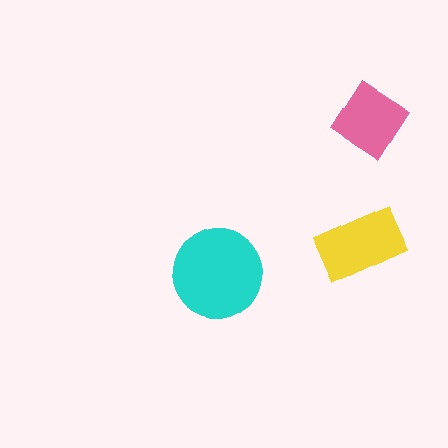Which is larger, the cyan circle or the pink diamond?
The cyan circle.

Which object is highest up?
The pink diamond is topmost.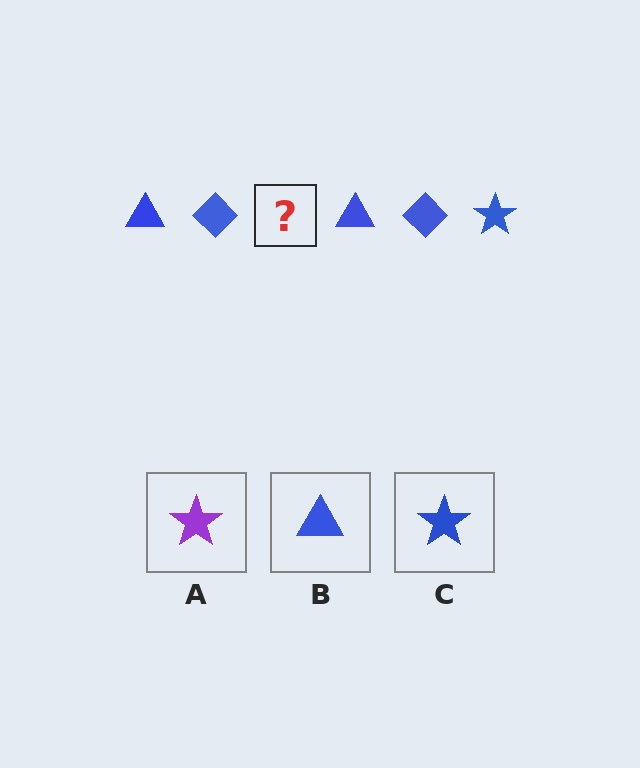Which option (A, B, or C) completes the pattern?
C.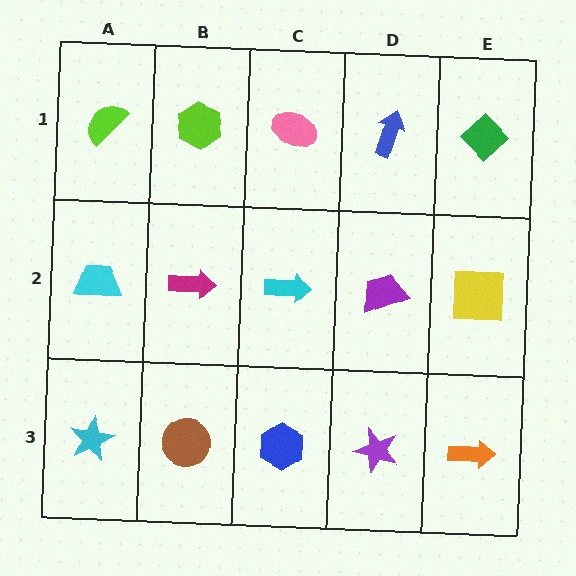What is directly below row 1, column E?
A yellow square.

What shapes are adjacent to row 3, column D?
A purple trapezoid (row 2, column D), a blue hexagon (row 3, column C), an orange arrow (row 3, column E).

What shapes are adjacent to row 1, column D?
A purple trapezoid (row 2, column D), a pink ellipse (row 1, column C), a green diamond (row 1, column E).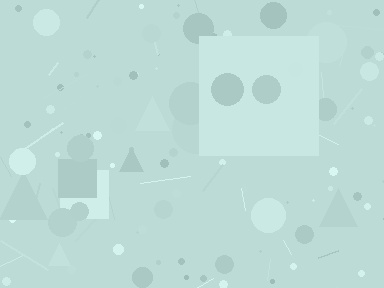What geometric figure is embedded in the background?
A square is embedded in the background.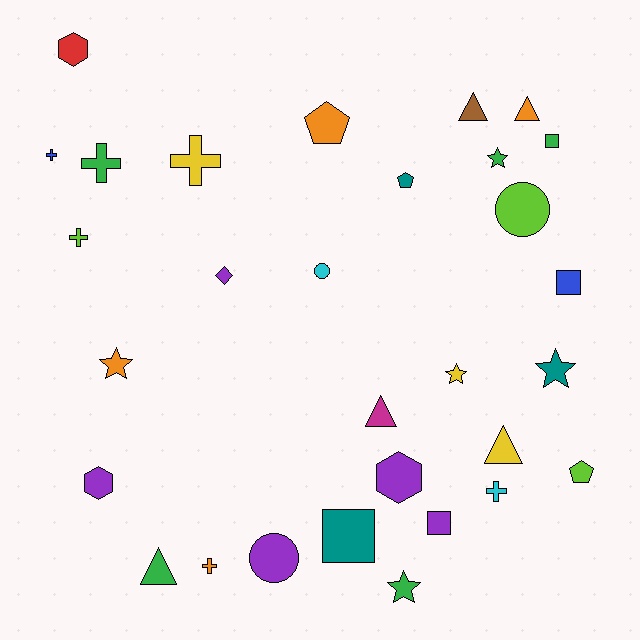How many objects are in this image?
There are 30 objects.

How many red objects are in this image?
There is 1 red object.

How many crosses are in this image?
There are 6 crosses.